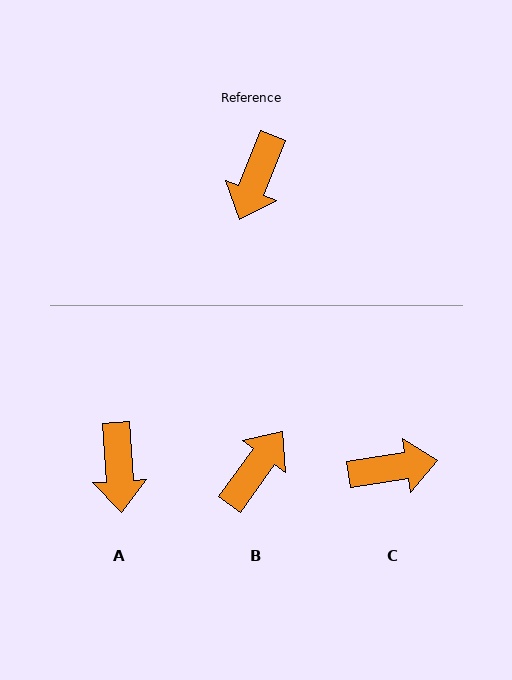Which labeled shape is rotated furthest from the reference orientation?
B, about 166 degrees away.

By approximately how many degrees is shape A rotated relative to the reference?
Approximately 26 degrees counter-clockwise.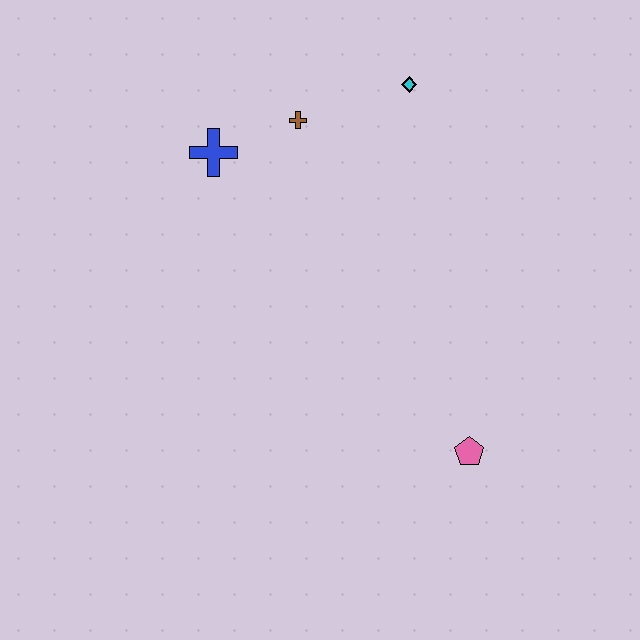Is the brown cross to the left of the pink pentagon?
Yes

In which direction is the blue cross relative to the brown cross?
The blue cross is to the left of the brown cross.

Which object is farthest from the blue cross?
The pink pentagon is farthest from the blue cross.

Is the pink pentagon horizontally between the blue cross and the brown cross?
No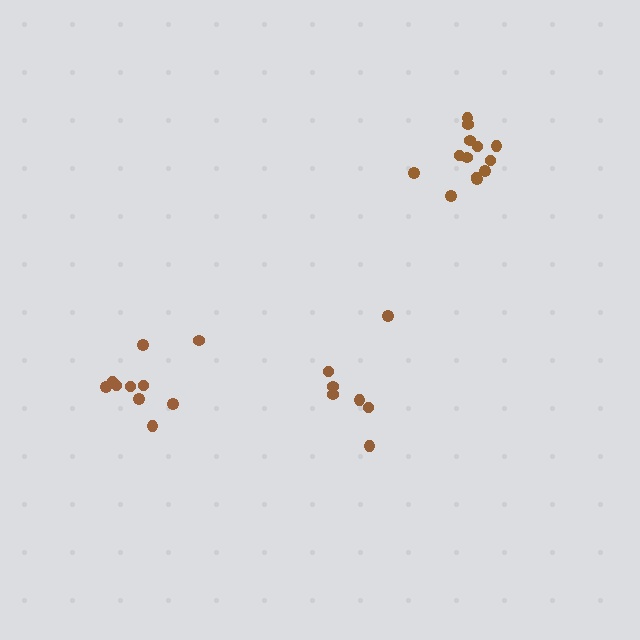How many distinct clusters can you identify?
There are 3 distinct clusters.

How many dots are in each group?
Group 1: 7 dots, Group 2: 13 dots, Group 3: 10 dots (30 total).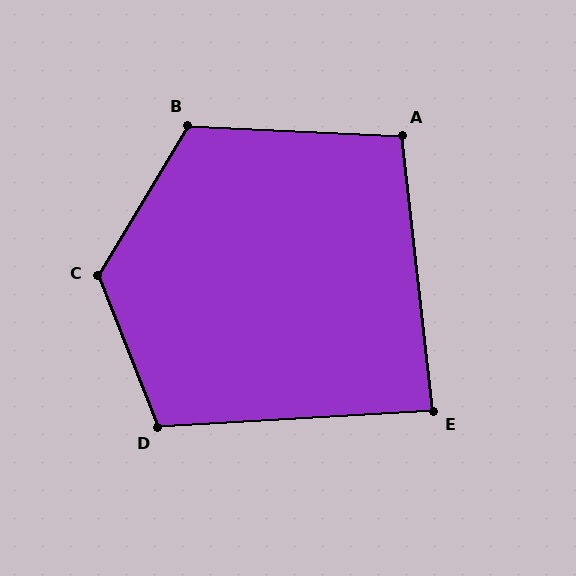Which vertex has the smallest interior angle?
E, at approximately 87 degrees.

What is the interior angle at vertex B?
Approximately 118 degrees (obtuse).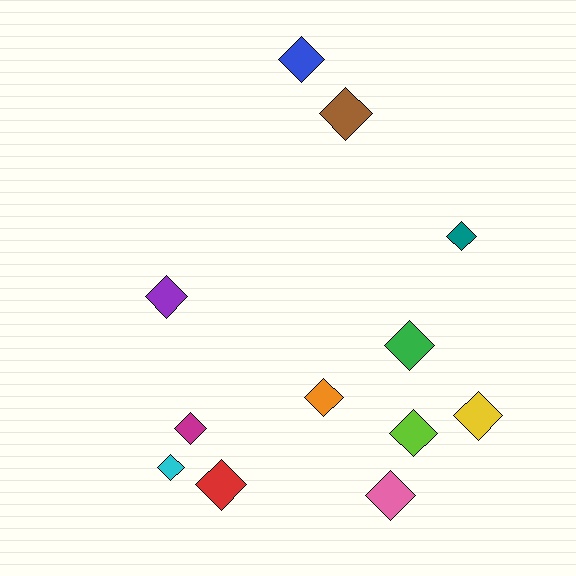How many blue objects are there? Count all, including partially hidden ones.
There is 1 blue object.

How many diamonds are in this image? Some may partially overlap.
There are 12 diamonds.